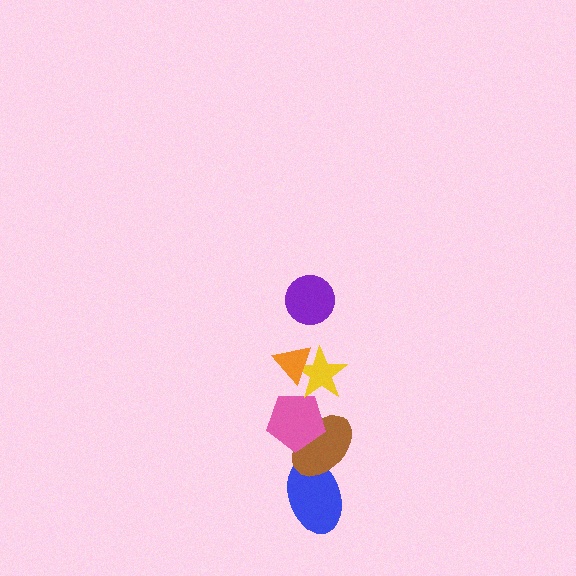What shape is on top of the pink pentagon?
The yellow star is on top of the pink pentagon.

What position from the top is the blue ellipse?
The blue ellipse is 6th from the top.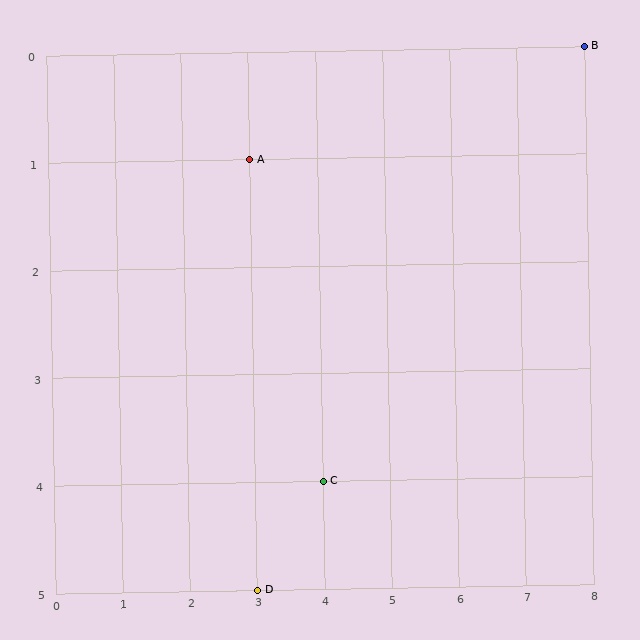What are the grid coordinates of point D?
Point D is at grid coordinates (3, 5).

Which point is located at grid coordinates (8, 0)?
Point B is at (8, 0).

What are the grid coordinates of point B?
Point B is at grid coordinates (8, 0).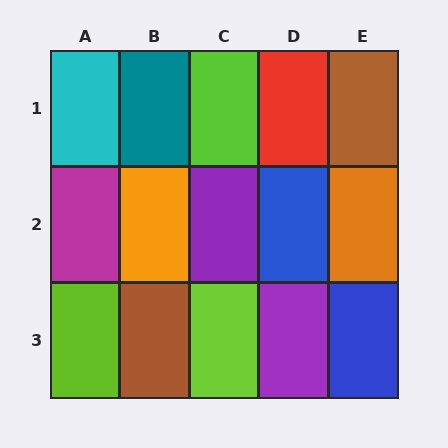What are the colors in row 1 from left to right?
Cyan, teal, lime, red, brown.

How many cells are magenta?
1 cell is magenta.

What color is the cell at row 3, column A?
Lime.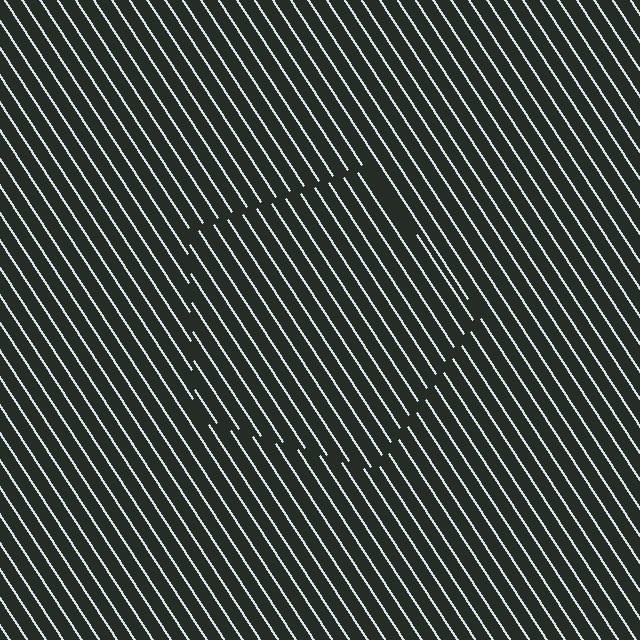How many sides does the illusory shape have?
5 sides — the line-ends trace a pentagon.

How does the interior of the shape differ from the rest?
The interior of the shape contains the same grating, shifted by half a period — the contour is defined by the phase discontinuity where line-ends from the inner and outer gratings abut.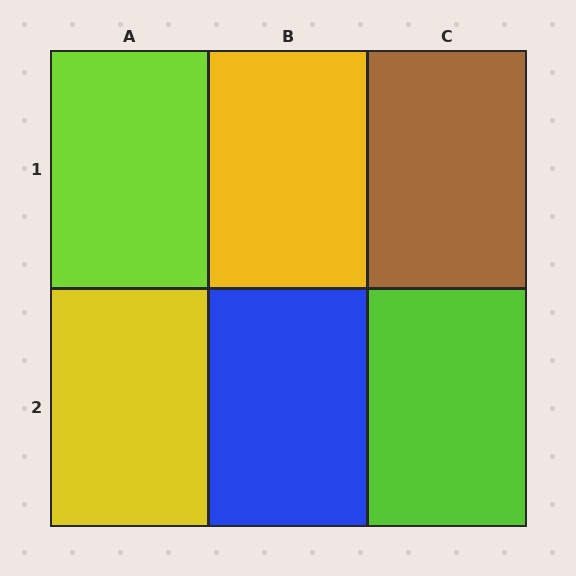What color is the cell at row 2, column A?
Yellow.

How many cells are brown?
1 cell is brown.